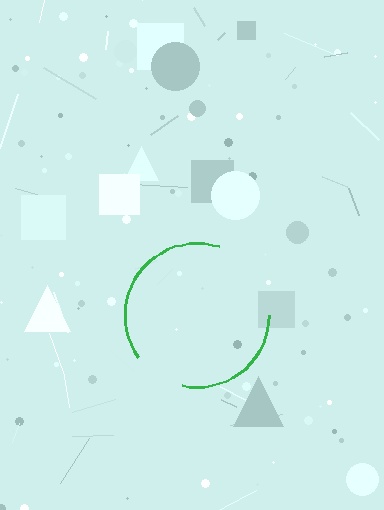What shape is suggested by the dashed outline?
The dashed outline suggests a circle.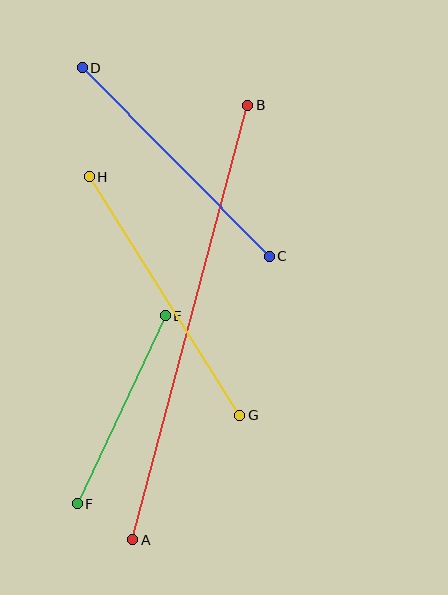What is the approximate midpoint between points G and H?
The midpoint is at approximately (164, 296) pixels.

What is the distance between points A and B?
The distance is approximately 449 pixels.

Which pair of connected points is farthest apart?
Points A and B are farthest apart.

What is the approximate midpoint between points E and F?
The midpoint is at approximately (121, 410) pixels.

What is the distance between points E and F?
The distance is approximately 208 pixels.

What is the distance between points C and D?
The distance is approximately 266 pixels.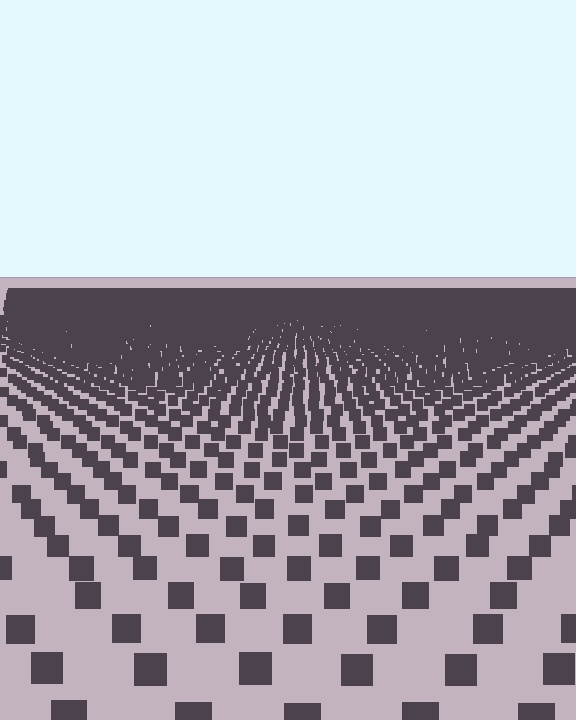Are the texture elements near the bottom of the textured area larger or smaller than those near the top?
Larger. Near the bottom, elements are closer to the viewer and appear at a bigger on-screen size.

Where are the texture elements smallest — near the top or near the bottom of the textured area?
Near the top.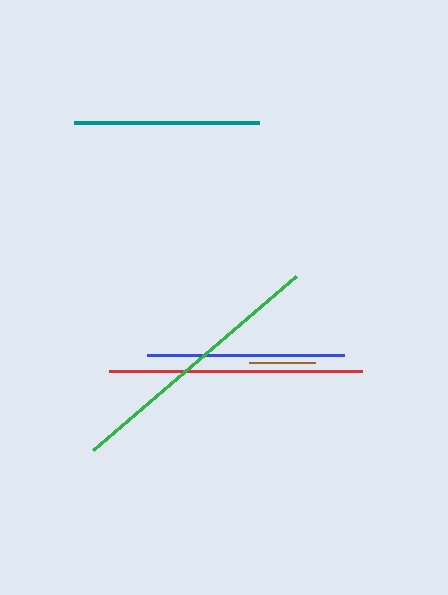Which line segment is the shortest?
The brown line is the shortest at approximately 66 pixels.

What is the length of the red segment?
The red segment is approximately 253 pixels long.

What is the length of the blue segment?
The blue segment is approximately 196 pixels long.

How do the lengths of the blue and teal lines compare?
The blue and teal lines are approximately the same length.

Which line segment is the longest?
The green line is the longest at approximately 268 pixels.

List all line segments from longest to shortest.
From longest to shortest: green, red, blue, teal, brown.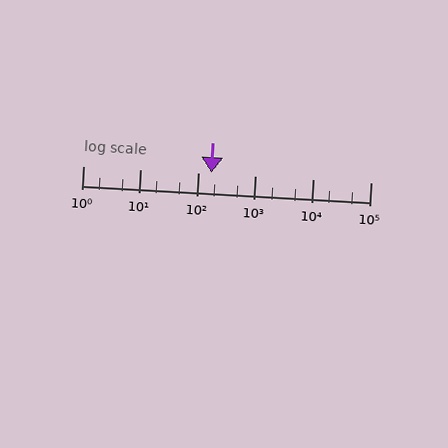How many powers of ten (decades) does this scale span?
The scale spans 5 decades, from 1 to 100000.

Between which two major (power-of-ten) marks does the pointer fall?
The pointer is between 100 and 1000.